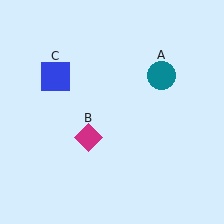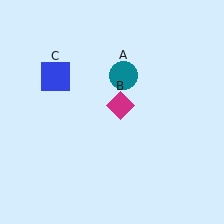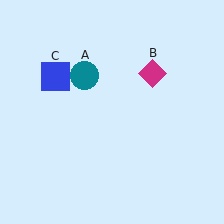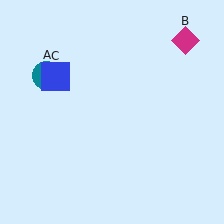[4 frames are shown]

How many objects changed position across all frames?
2 objects changed position: teal circle (object A), magenta diamond (object B).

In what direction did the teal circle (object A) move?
The teal circle (object A) moved left.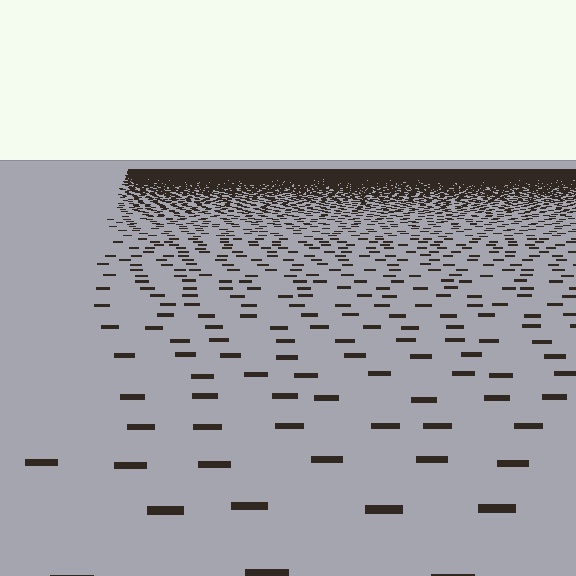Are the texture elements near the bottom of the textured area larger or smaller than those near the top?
Larger. Near the bottom, elements are closer to the viewer and appear at a bigger on-screen size.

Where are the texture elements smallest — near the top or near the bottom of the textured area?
Near the top.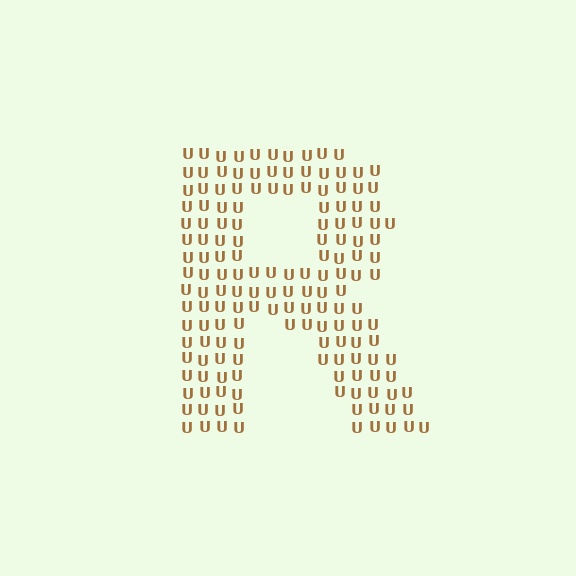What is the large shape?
The large shape is the letter R.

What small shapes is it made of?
It is made of small letter U's.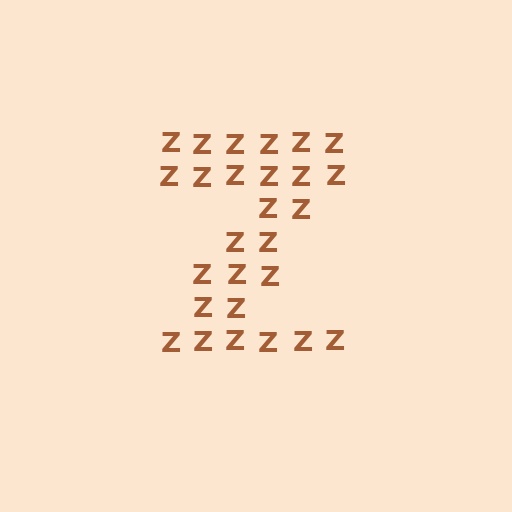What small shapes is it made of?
It is made of small letter Z's.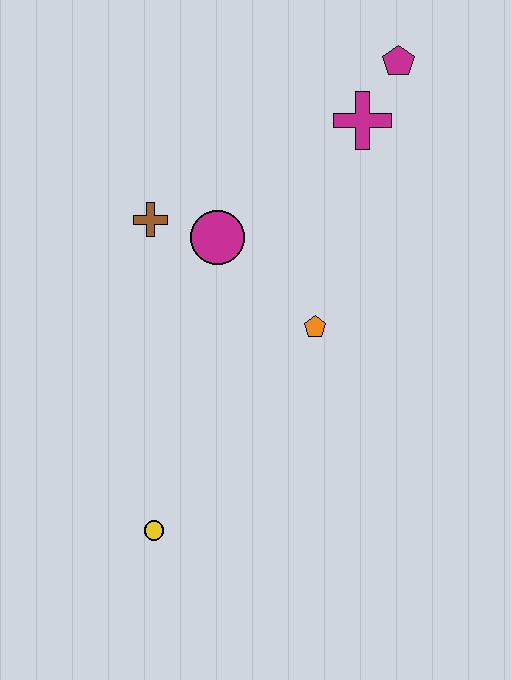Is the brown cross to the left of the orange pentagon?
Yes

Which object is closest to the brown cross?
The magenta circle is closest to the brown cross.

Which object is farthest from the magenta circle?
The yellow circle is farthest from the magenta circle.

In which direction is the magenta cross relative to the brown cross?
The magenta cross is to the right of the brown cross.